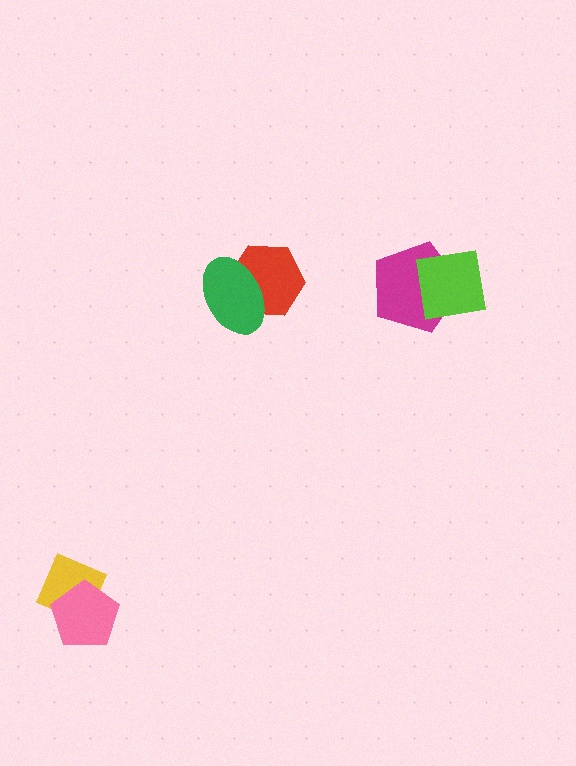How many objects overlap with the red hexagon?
1 object overlaps with the red hexagon.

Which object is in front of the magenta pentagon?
The lime square is in front of the magenta pentagon.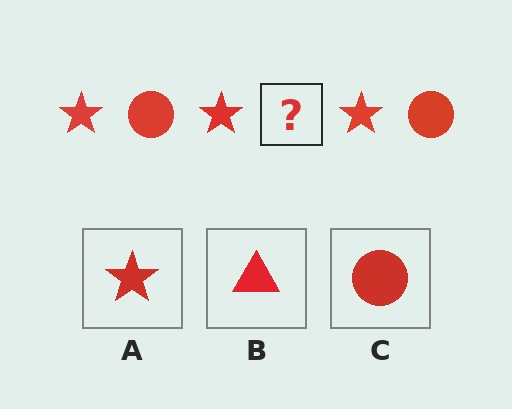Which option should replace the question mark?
Option C.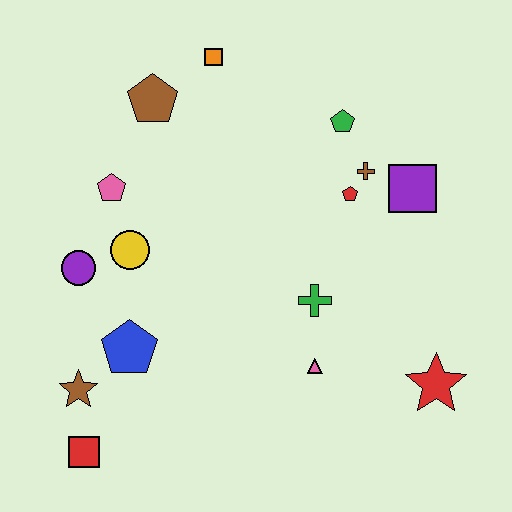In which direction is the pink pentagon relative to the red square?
The pink pentagon is above the red square.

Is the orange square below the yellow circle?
No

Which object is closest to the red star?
The pink triangle is closest to the red star.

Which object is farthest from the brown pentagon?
The red star is farthest from the brown pentagon.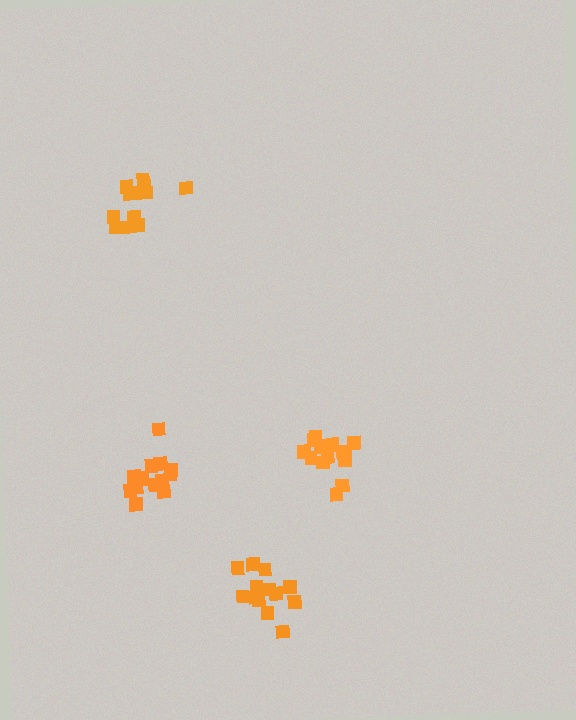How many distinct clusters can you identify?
There are 4 distinct clusters.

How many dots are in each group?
Group 1: 12 dots, Group 2: 14 dots, Group 3: 13 dots, Group 4: 16 dots (55 total).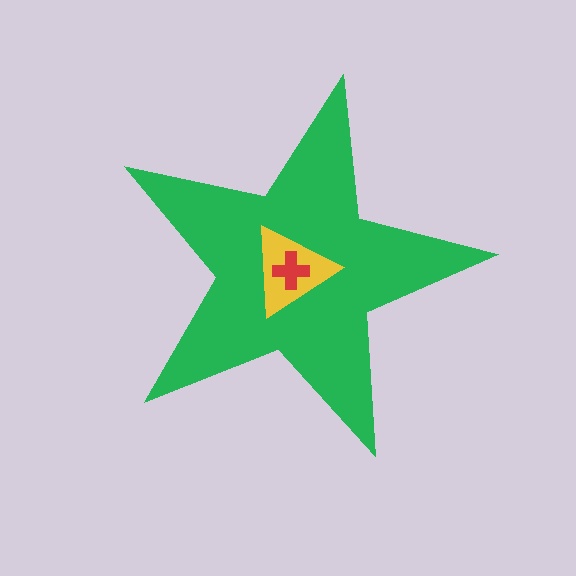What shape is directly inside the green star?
The yellow triangle.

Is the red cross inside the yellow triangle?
Yes.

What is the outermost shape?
The green star.